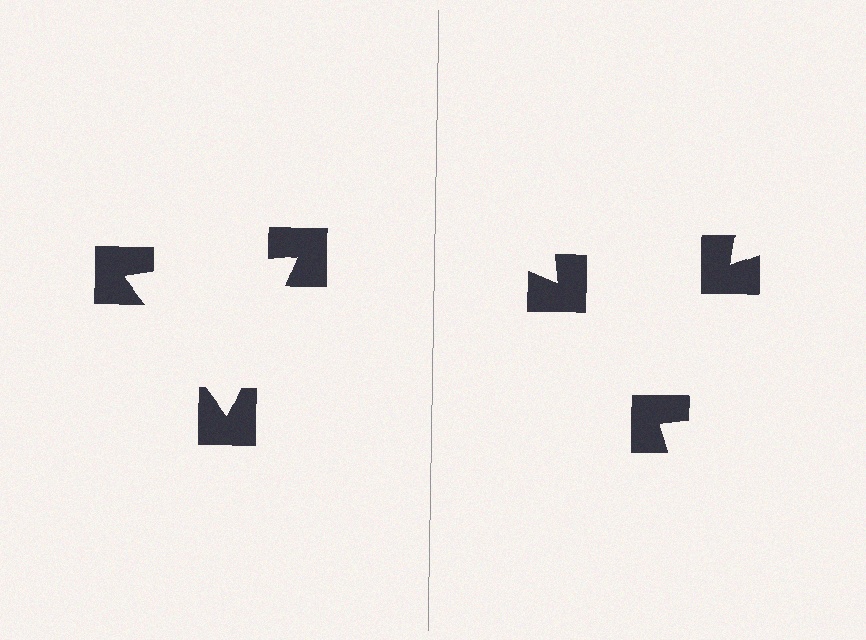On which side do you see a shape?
An illusory triangle appears on the left side. On the right side the wedge cuts are rotated, so no coherent shape forms.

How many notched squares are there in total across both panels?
6 — 3 on each side.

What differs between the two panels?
The notched squares are positioned identically on both sides; only the wedge orientations differ. On the left they align to a triangle; on the right they are misaligned.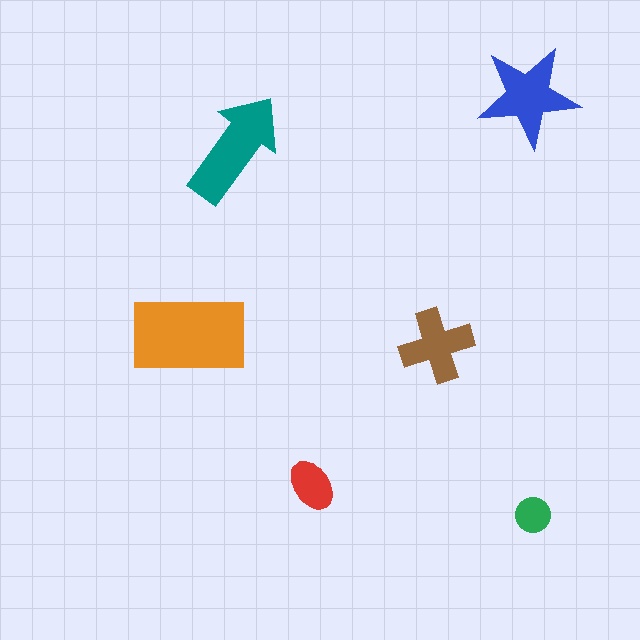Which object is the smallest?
The green circle.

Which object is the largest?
The orange rectangle.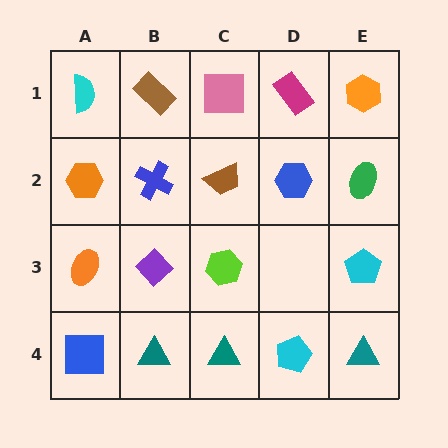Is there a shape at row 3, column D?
No, that cell is empty.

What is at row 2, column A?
An orange hexagon.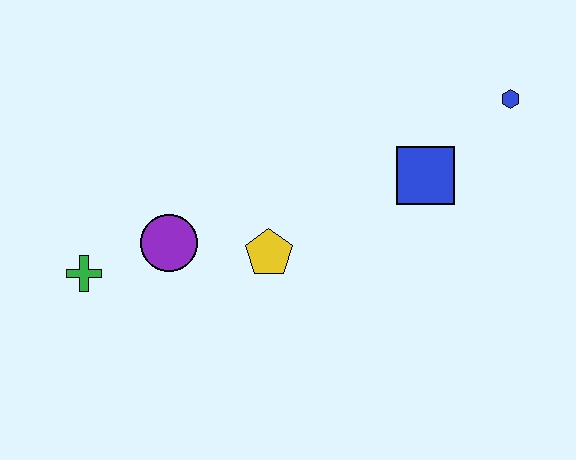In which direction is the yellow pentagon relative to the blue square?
The yellow pentagon is to the left of the blue square.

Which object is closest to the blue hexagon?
The blue square is closest to the blue hexagon.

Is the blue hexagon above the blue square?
Yes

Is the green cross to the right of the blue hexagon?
No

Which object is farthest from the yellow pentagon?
The blue hexagon is farthest from the yellow pentagon.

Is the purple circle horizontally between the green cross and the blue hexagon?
Yes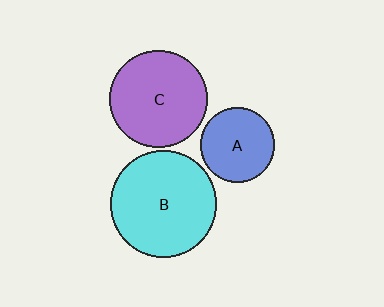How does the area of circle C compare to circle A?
Approximately 1.7 times.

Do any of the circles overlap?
No, none of the circles overlap.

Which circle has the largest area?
Circle B (cyan).